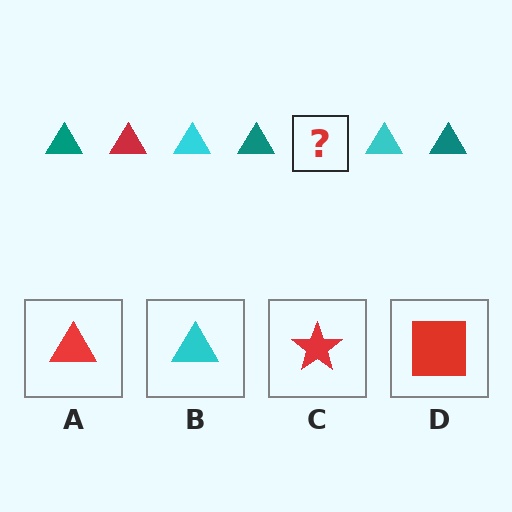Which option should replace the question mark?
Option A.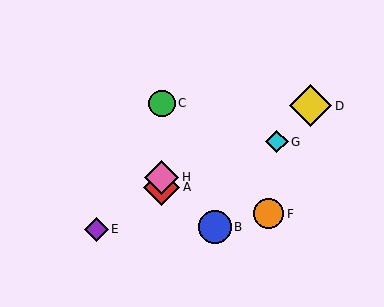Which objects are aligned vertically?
Objects A, C, H are aligned vertically.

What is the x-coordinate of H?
Object H is at x≈162.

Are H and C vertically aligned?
Yes, both are at x≈162.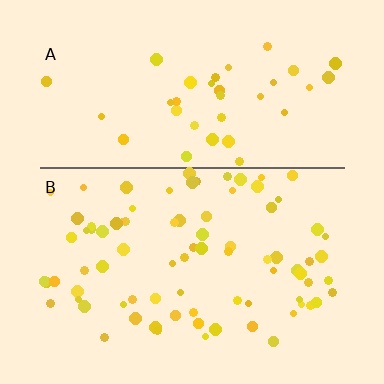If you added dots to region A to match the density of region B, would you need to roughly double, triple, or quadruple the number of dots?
Approximately double.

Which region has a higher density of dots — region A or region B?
B (the bottom).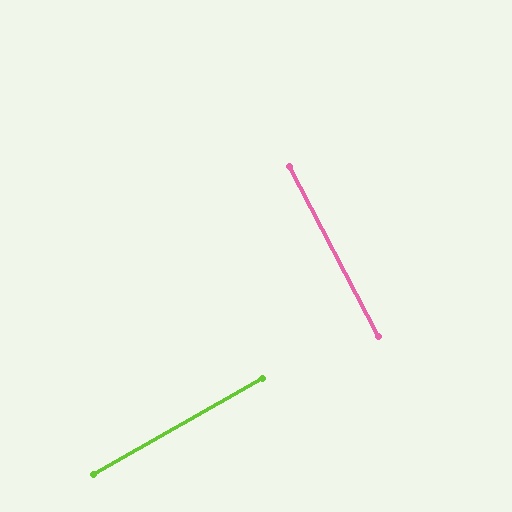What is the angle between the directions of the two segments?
Approximately 88 degrees.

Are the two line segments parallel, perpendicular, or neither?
Perpendicular — they meet at approximately 88°.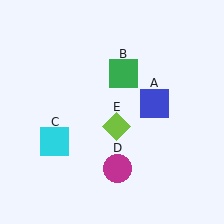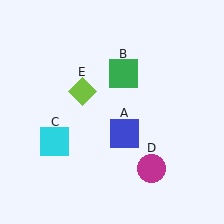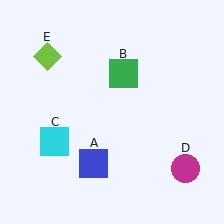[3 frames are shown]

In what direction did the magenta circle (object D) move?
The magenta circle (object D) moved right.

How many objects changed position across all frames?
3 objects changed position: blue square (object A), magenta circle (object D), lime diamond (object E).